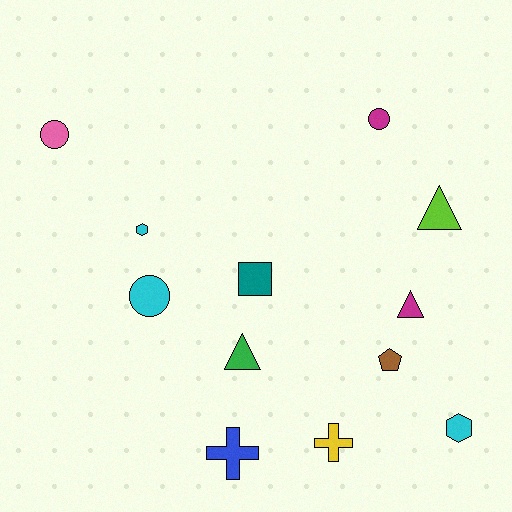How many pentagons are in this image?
There is 1 pentagon.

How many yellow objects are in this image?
There is 1 yellow object.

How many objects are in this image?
There are 12 objects.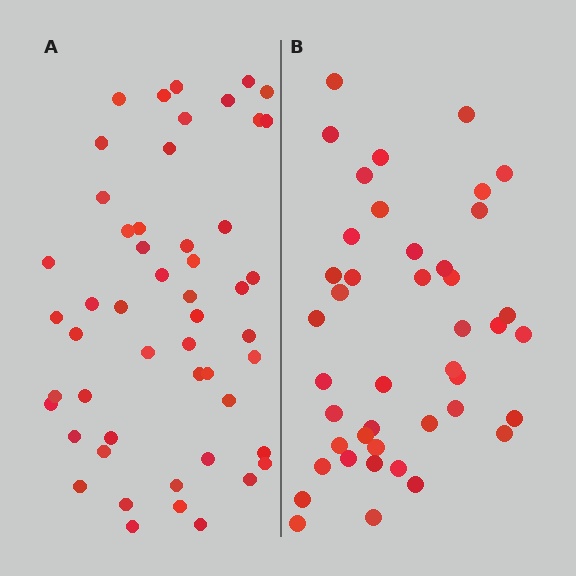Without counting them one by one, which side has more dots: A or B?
Region A (the left region) has more dots.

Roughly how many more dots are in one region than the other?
Region A has roughly 8 or so more dots than region B.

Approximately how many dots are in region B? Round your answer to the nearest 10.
About 40 dots. (The exact count is 43, which rounds to 40.)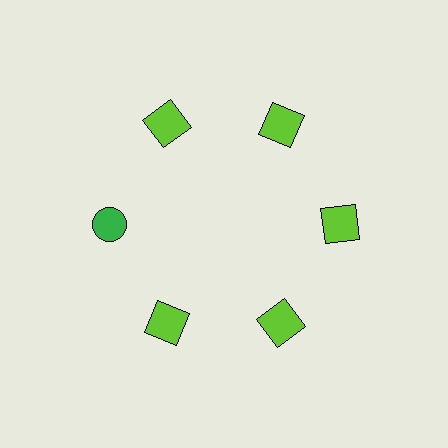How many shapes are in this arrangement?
There are 6 shapes arranged in a ring pattern.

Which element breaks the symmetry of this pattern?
The green circle at roughly the 9 o'clock position breaks the symmetry. All other shapes are lime squares.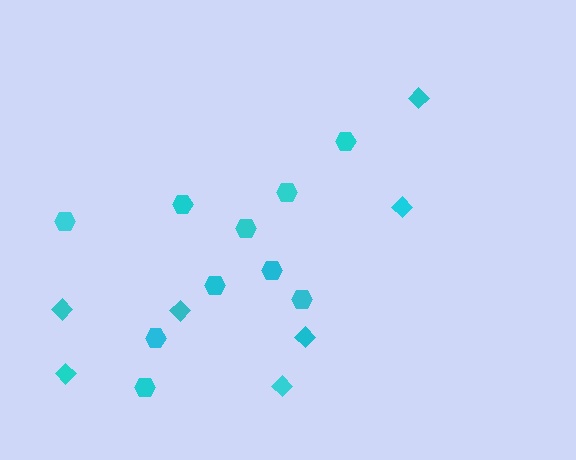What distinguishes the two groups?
There are 2 groups: one group of diamonds (7) and one group of hexagons (10).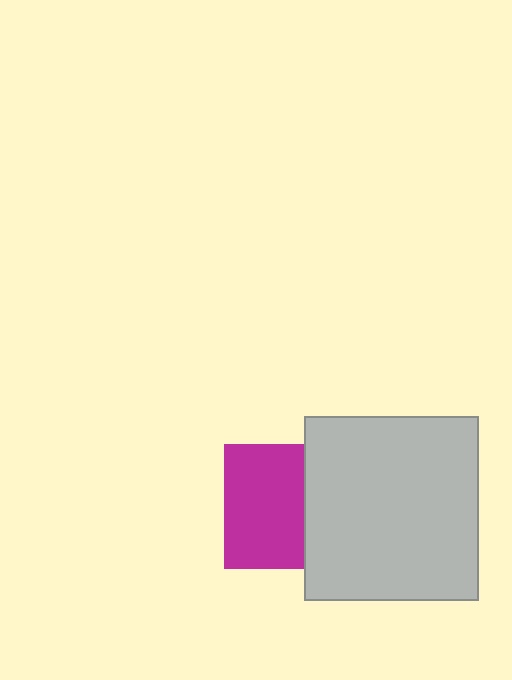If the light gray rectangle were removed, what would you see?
You would see the complete magenta square.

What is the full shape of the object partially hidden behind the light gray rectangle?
The partially hidden object is a magenta square.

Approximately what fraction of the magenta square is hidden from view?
Roughly 37% of the magenta square is hidden behind the light gray rectangle.